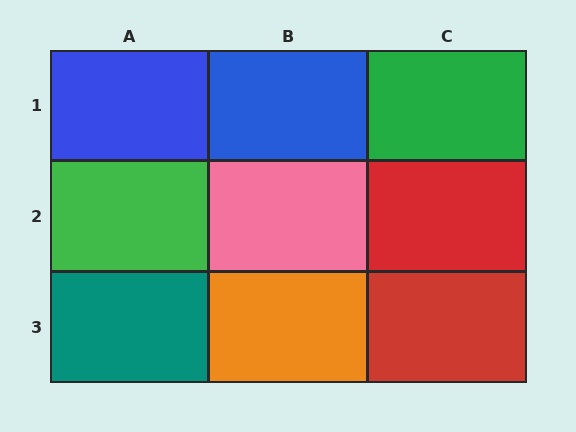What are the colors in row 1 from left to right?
Blue, blue, green.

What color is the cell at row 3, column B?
Orange.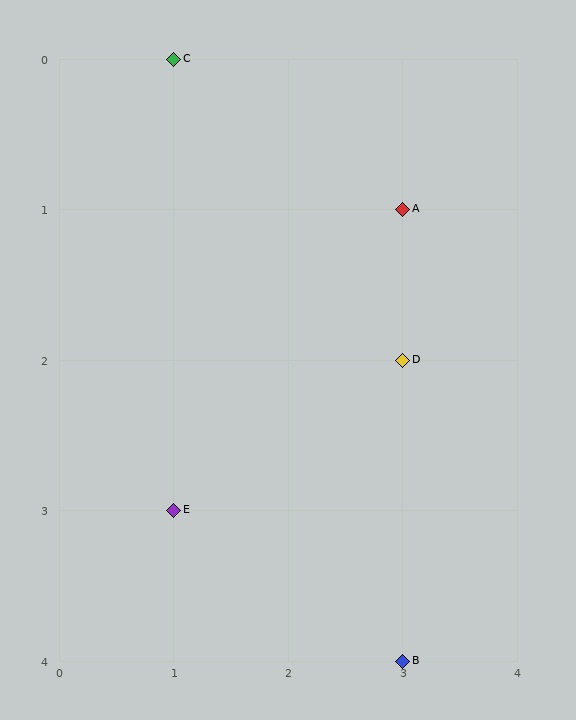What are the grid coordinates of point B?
Point B is at grid coordinates (3, 4).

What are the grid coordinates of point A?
Point A is at grid coordinates (3, 1).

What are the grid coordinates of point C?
Point C is at grid coordinates (1, 0).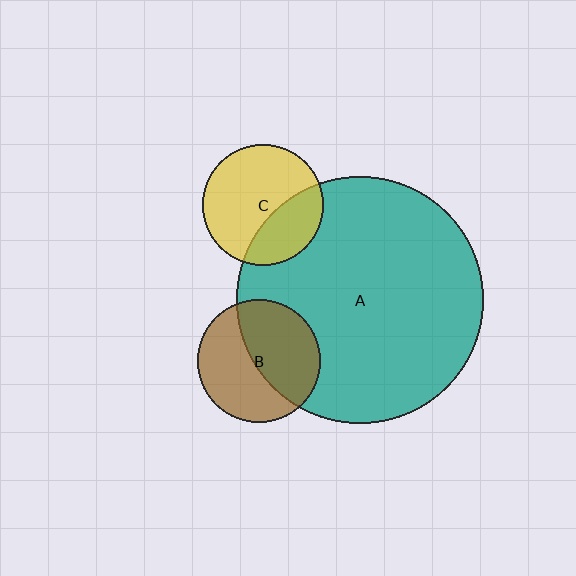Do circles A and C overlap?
Yes.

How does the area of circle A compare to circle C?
Approximately 4.1 times.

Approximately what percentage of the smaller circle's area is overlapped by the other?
Approximately 35%.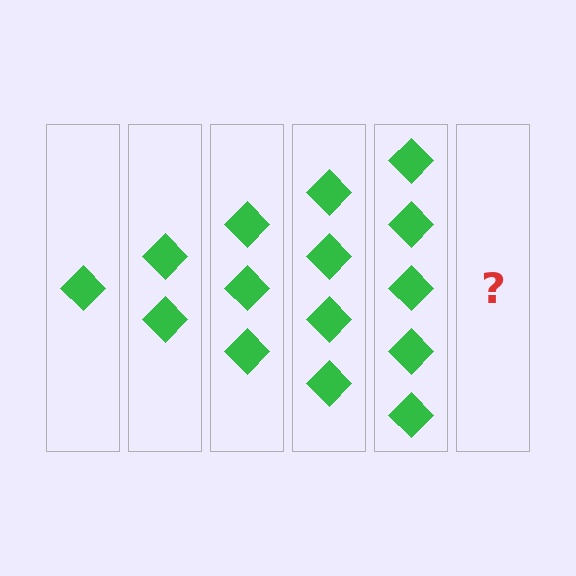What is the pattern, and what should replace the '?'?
The pattern is that each step adds one more diamond. The '?' should be 6 diamonds.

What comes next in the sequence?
The next element should be 6 diamonds.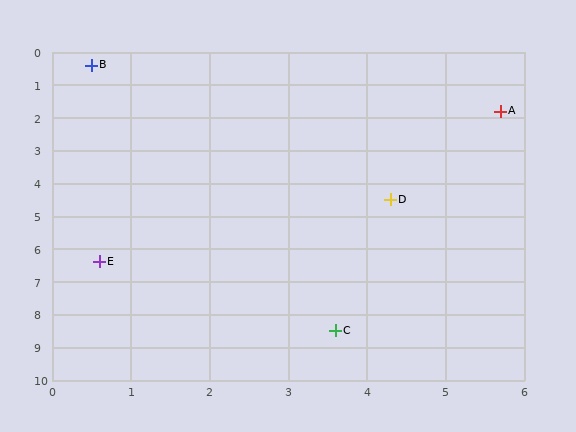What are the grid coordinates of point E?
Point E is at approximately (0.6, 6.4).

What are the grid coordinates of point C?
Point C is at approximately (3.6, 8.5).